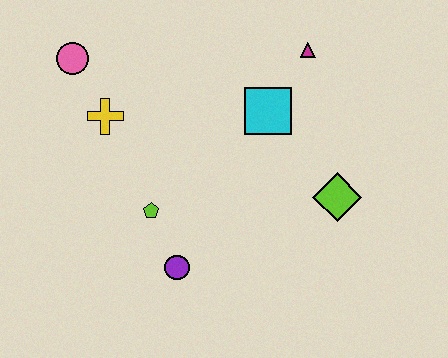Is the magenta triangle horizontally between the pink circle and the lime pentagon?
No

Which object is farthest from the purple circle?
The magenta triangle is farthest from the purple circle.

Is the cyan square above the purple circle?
Yes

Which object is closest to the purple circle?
The lime pentagon is closest to the purple circle.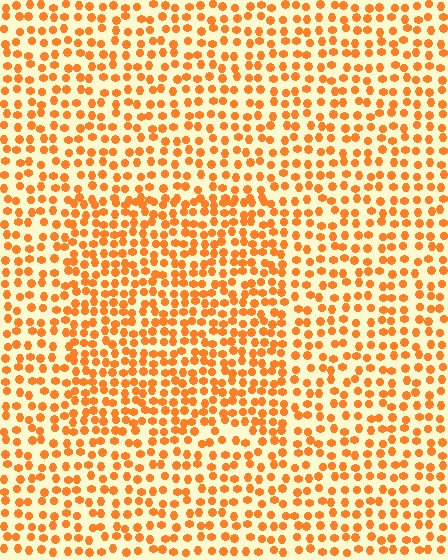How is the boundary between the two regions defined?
The boundary is defined by a change in element density (approximately 1.5x ratio). All elements are the same color, size, and shape.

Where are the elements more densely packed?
The elements are more densely packed inside the rectangle boundary.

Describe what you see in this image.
The image contains small orange elements arranged at two different densities. A rectangle-shaped region is visible where the elements are more densely packed than the surrounding area.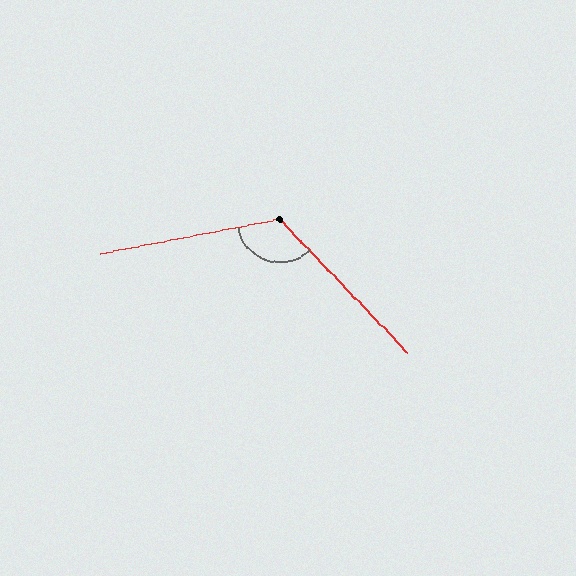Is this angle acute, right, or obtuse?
It is obtuse.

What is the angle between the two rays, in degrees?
Approximately 123 degrees.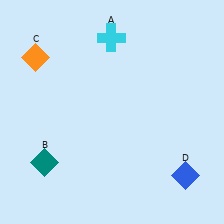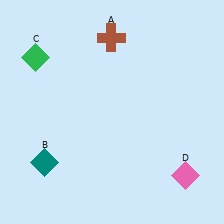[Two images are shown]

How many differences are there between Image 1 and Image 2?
There are 3 differences between the two images.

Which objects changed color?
A changed from cyan to brown. C changed from orange to green. D changed from blue to pink.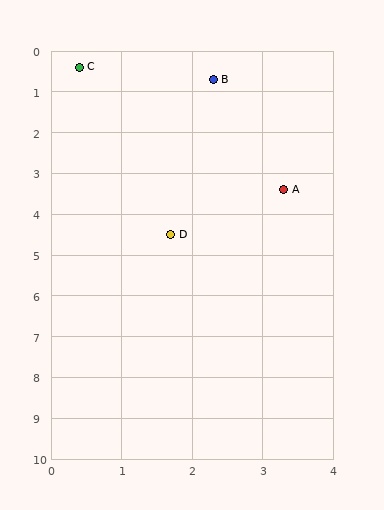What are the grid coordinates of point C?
Point C is at approximately (0.4, 0.4).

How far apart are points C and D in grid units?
Points C and D are about 4.3 grid units apart.